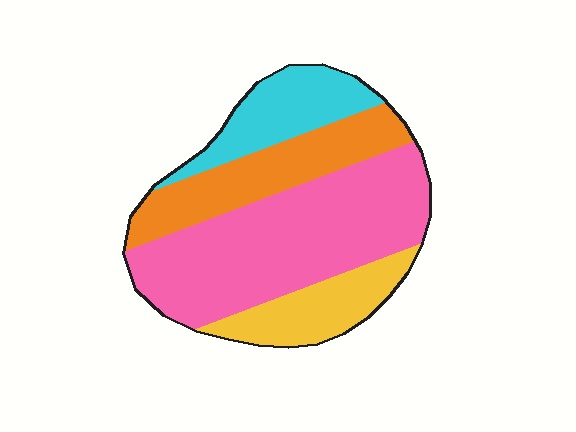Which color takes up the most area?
Pink, at roughly 45%.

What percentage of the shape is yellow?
Yellow takes up about one sixth (1/6) of the shape.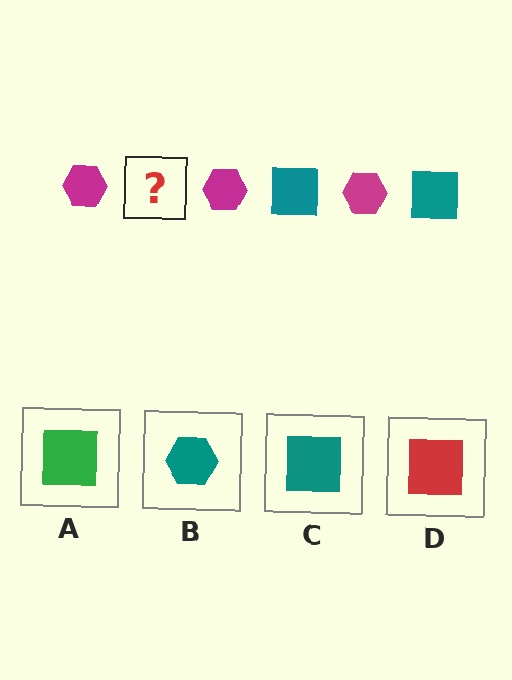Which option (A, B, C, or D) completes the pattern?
C.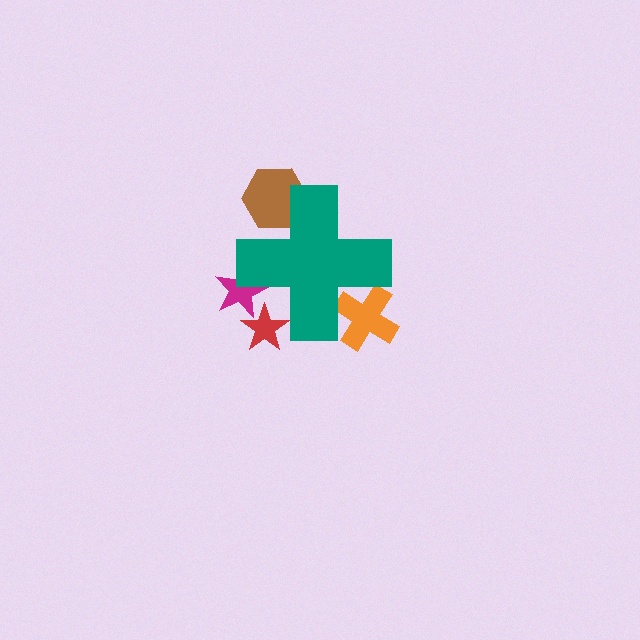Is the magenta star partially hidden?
Yes, the magenta star is partially hidden behind the teal cross.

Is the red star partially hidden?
Yes, the red star is partially hidden behind the teal cross.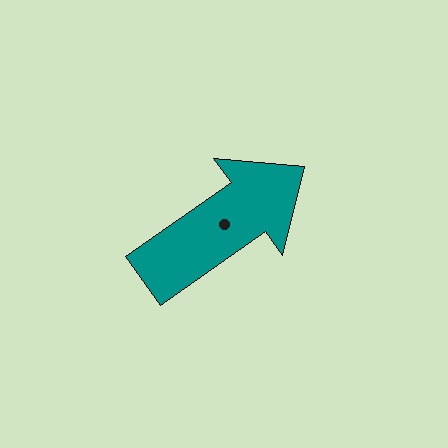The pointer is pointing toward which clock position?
Roughly 2 o'clock.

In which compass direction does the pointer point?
Northeast.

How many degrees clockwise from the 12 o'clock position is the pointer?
Approximately 55 degrees.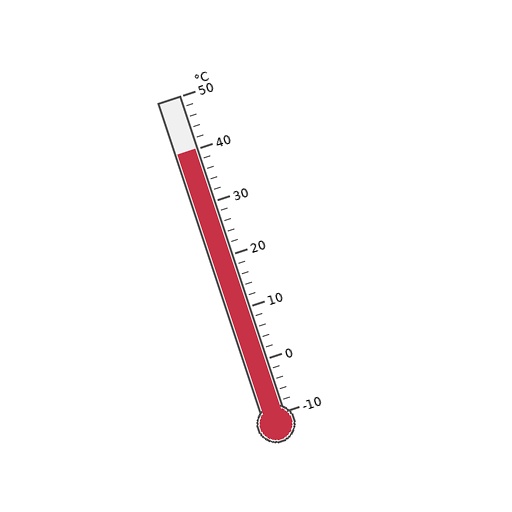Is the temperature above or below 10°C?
The temperature is above 10°C.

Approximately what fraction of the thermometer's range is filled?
The thermometer is filled to approximately 85% of its range.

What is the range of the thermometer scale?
The thermometer scale ranges from -10°C to 50°C.